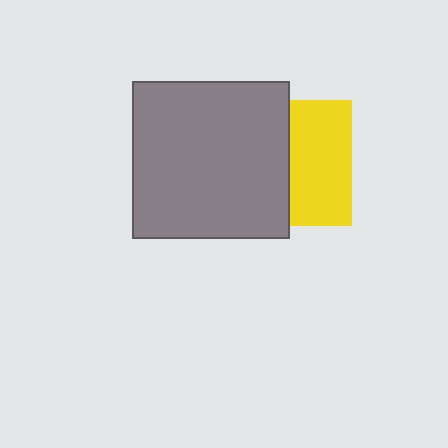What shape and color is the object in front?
The object in front is a gray square.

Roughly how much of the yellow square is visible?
About half of it is visible (roughly 49%).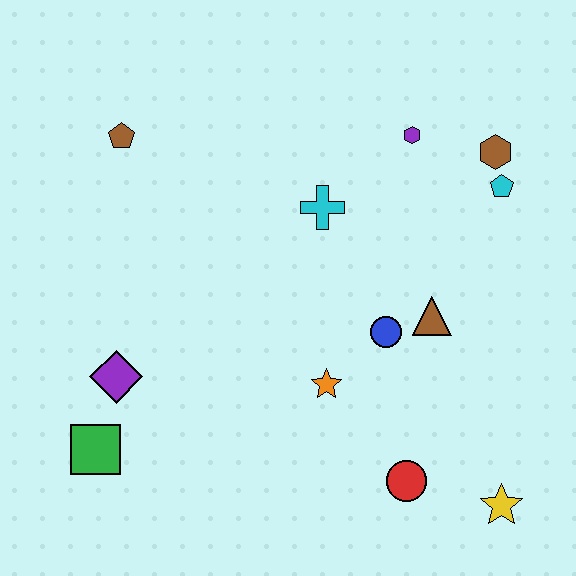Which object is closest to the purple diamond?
The green square is closest to the purple diamond.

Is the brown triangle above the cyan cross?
No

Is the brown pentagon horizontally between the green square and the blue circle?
Yes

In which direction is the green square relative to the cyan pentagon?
The green square is to the left of the cyan pentagon.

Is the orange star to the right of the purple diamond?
Yes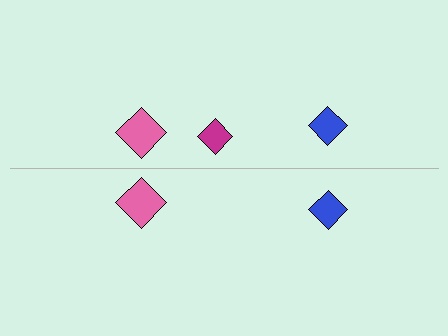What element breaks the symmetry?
A magenta diamond is missing from the bottom side.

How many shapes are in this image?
There are 5 shapes in this image.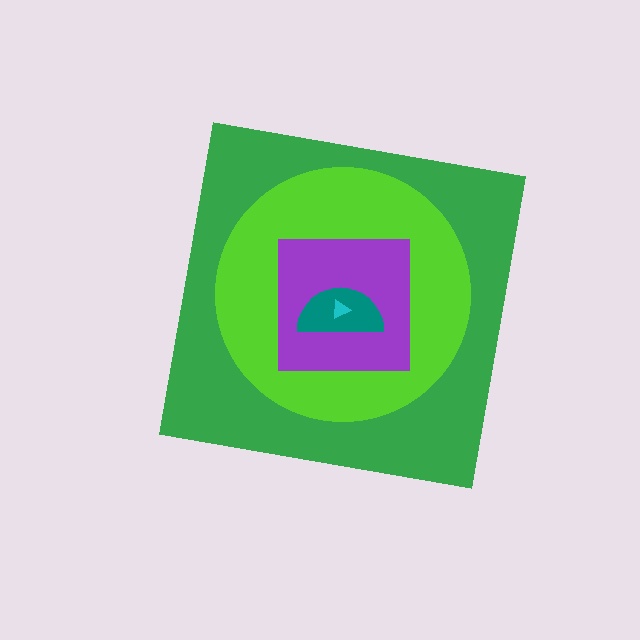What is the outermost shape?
The green square.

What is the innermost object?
The cyan triangle.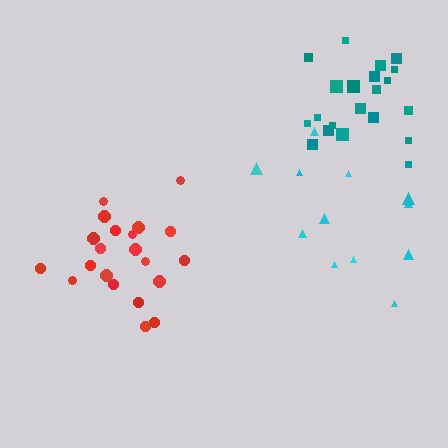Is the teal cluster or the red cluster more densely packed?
Teal.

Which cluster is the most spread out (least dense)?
Cyan.